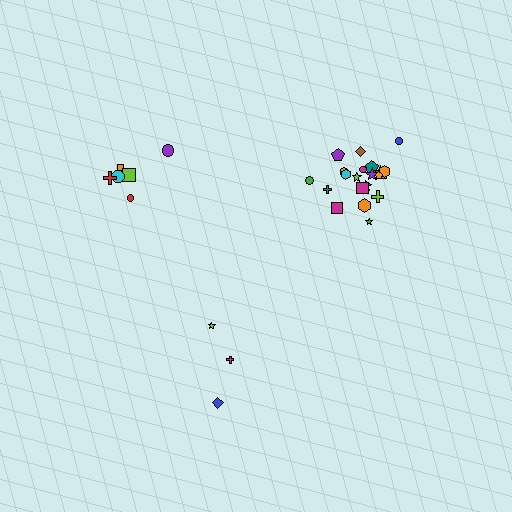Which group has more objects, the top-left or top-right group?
The top-right group.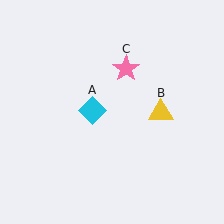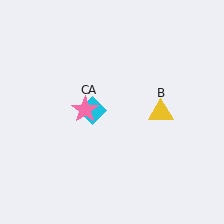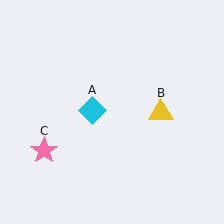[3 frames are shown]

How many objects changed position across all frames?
1 object changed position: pink star (object C).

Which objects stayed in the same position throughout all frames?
Cyan diamond (object A) and yellow triangle (object B) remained stationary.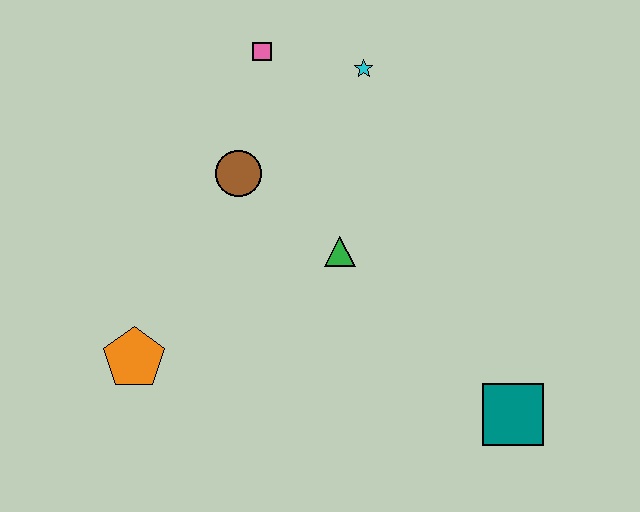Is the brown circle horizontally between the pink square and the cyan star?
No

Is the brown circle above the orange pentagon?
Yes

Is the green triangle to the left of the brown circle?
No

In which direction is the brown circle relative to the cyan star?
The brown circle is to the left of the cyan star.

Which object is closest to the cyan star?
The pink square is closest to the cyan star.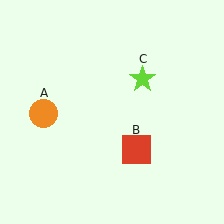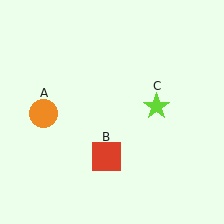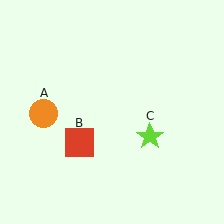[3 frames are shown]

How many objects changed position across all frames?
2 objects changed position: red square (object B), lime star (object C).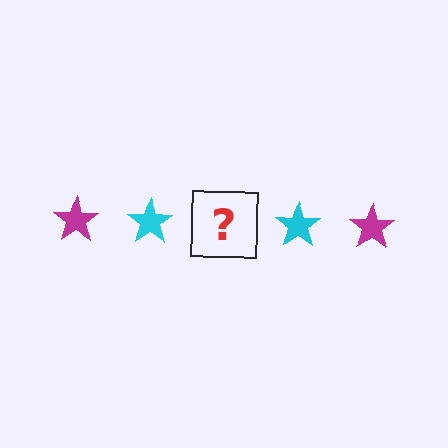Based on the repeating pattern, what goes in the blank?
The blank should be a magenta star.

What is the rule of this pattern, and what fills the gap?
The rule is that the pattern cycles through magenta, cyan stars. The gap should be filled with a magenta star.